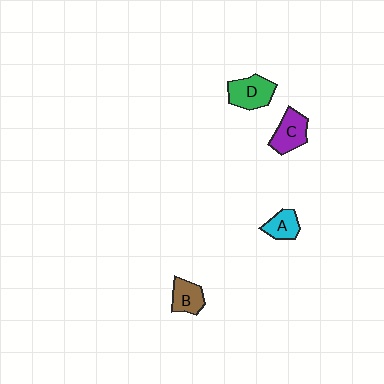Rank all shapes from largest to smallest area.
From largest to smallest: D (green), C (purple), B (brown), A (cyan).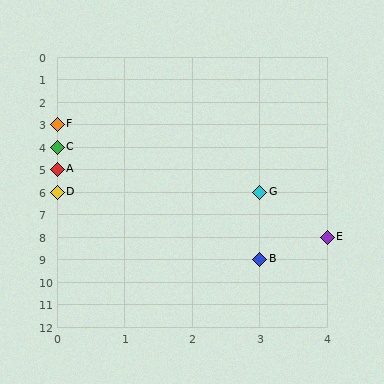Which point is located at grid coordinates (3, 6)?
Point G is at (3, 6).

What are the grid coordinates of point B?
Point B is at grid coordinates (3, 9).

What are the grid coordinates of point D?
Point D is at grid coordinates (0, 6).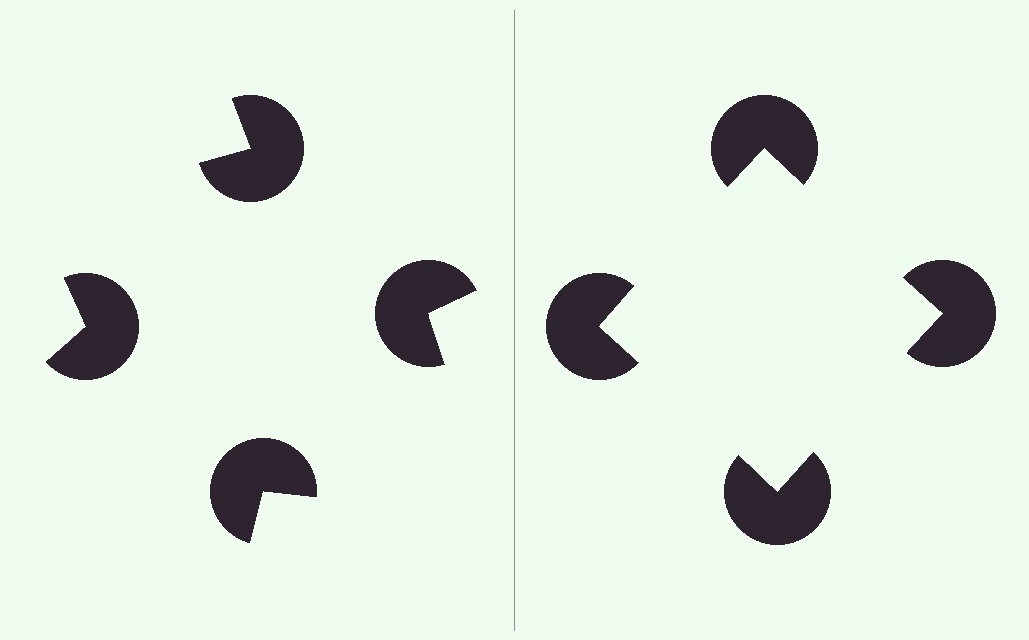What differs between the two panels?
The pac-man discs are positioned identically on both sides; only the wedge orientations differ. On the right they align to a square; on the left they are misaligned.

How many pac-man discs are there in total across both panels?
8 — 4 on each side.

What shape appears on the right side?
An illusory square.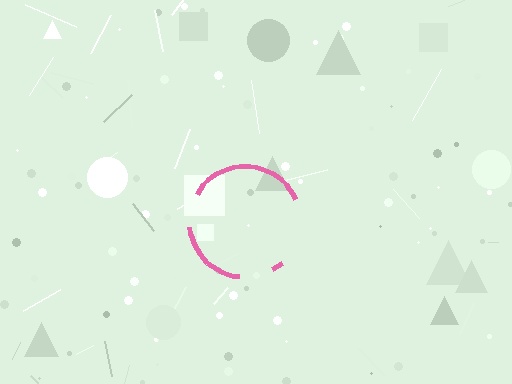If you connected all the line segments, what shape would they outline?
They would outline a circle.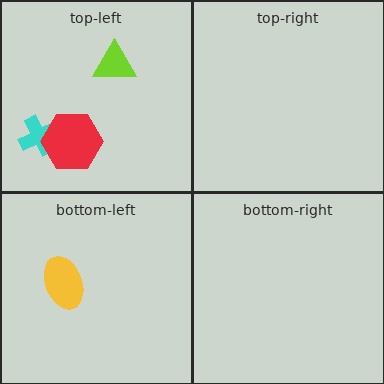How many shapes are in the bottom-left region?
1.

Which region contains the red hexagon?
The top-left region.